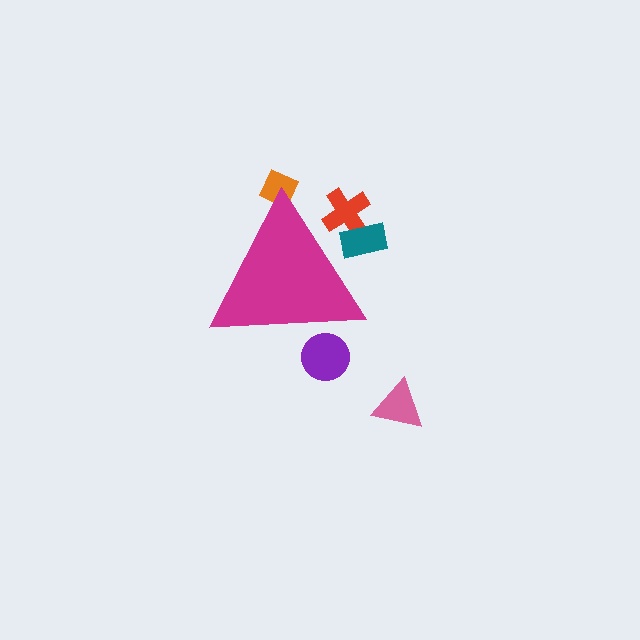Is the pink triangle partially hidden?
No, the pink triangle is fully visible.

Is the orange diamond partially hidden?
Yes, the orange diamond is partially hidden behind the magenta triangle.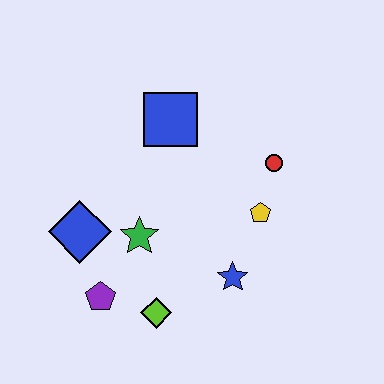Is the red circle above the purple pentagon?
Yes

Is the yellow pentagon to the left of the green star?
No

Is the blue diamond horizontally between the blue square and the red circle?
No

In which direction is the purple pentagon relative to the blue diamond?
The purple pentagon is below the blue diamond.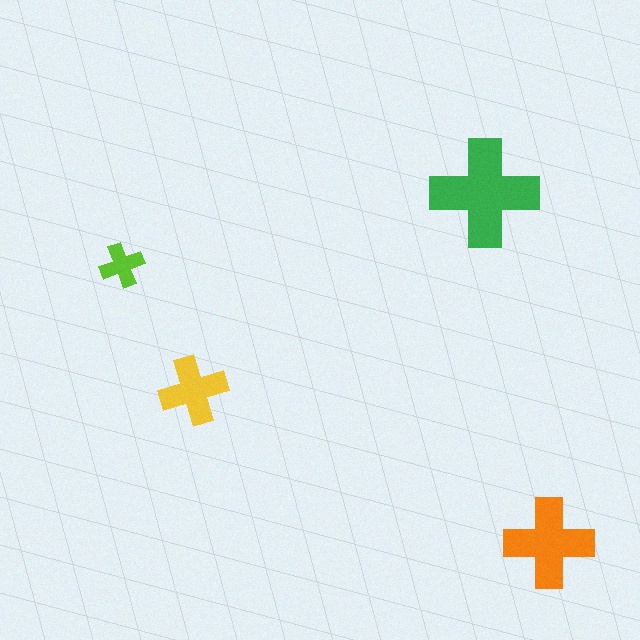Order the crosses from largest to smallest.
the green one, the orange one, the yellow one, the lime one.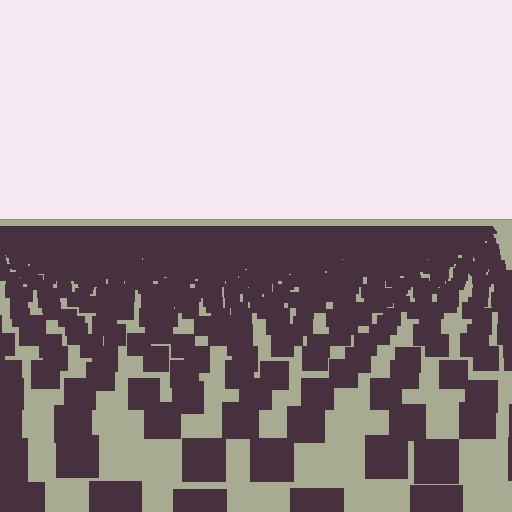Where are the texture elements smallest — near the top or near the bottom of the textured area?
Near the top.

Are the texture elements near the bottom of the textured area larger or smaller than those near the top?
Larger. Near the bottom, elements are closer to the viewer and appear at a bigger on-screen size.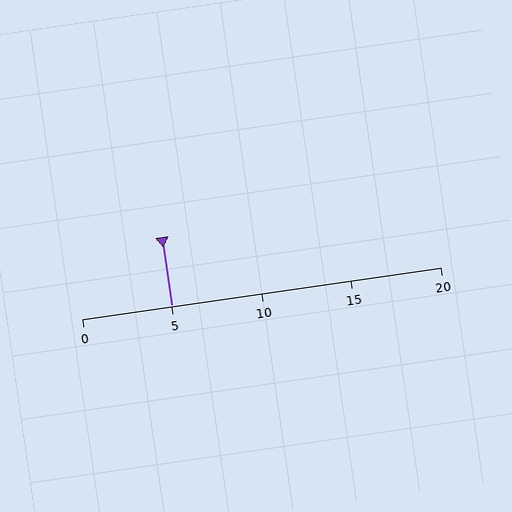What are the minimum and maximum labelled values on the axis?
The axis runs from 0 to 20.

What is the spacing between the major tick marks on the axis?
The major ticks are spaced 5 apart.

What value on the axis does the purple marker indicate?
The marker indicates approximately 5.